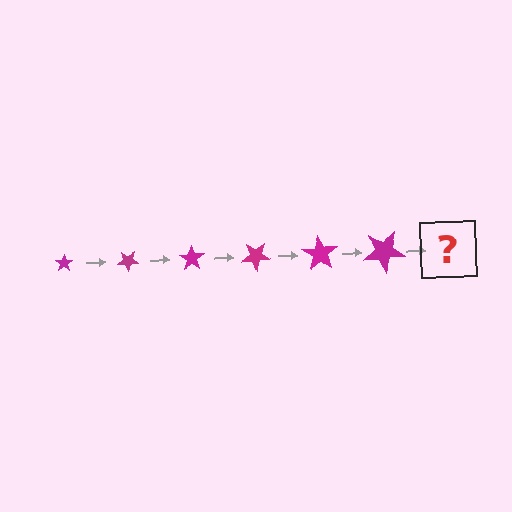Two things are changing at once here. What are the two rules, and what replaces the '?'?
The two rules are that the star grows larger each step and it rotates 35 degrees each step. The '?' should be a star, larger than the previous one and rotated 210 degrees from the start.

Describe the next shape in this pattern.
It should be a star, larger than the previous one and rotated 210 degrees from the start.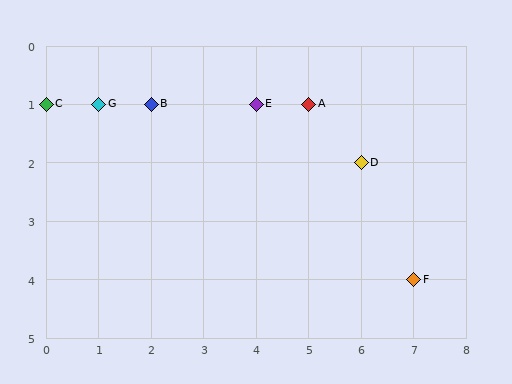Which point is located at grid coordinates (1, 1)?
Point G is at (1, 1).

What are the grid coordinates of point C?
Point C is at grid coordinates (0, 1).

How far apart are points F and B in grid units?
Points F and B are 5 columns and 3 rows apart (about 5.8 grid units diagonally).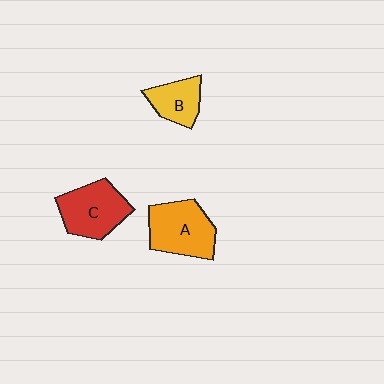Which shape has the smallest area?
Shape B (yellow).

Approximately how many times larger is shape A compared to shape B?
Approximately 1.6 times.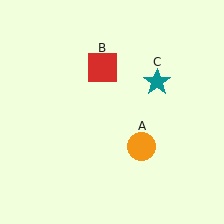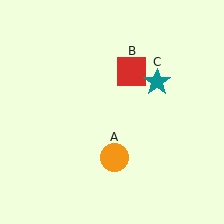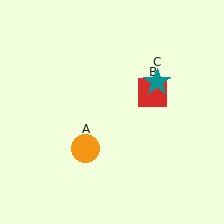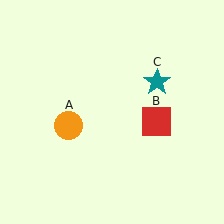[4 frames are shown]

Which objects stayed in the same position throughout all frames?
Teal star (object C) remained stationary.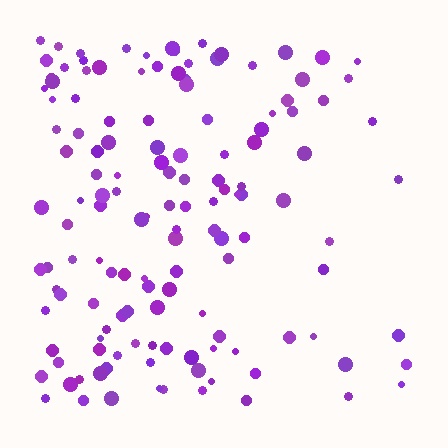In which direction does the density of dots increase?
From right to left, with the left side densest.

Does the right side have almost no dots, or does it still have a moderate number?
Still a moderate number, just noticeably fewer than the left.